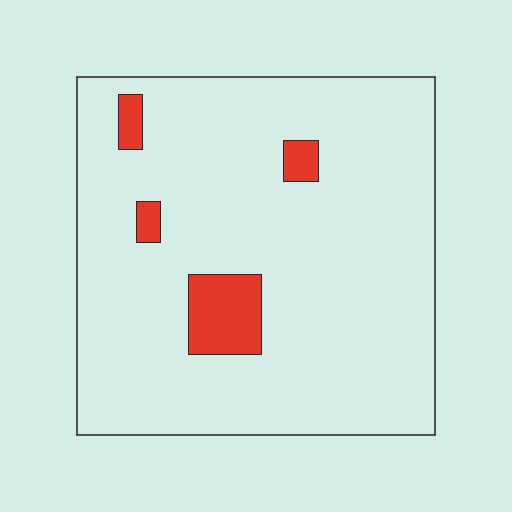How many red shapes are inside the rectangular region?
4.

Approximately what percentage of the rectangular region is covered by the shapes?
Approximately 10%.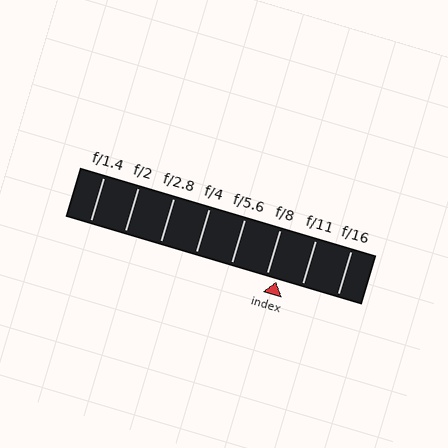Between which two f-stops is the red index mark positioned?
The index mark is between f/8 and f/11.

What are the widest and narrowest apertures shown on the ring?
The widest aperture shown is f/1.4 and the narrowest is f/16.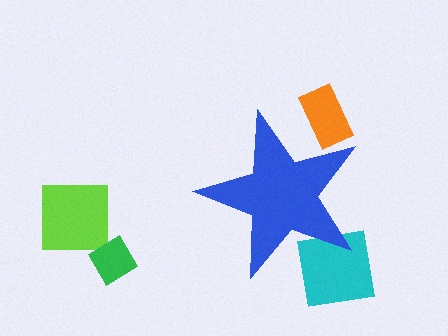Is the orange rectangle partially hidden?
Yes, the orange rectangle is partially hidden behind the blue star.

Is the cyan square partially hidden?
Yes, the cyan square is partially hidden behind the blue star.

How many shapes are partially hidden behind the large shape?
2 shapes are partially hidden.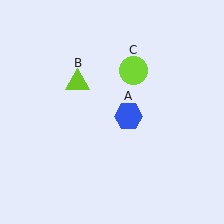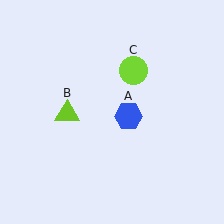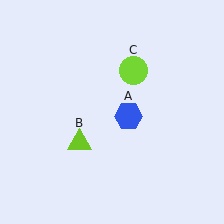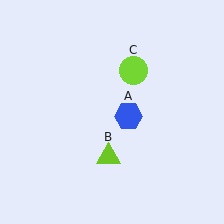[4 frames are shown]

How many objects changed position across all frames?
1 object changed position: lime triangle (object B).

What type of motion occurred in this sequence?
The lime triangle (object B) rotated counterclockwise around the center of the scene.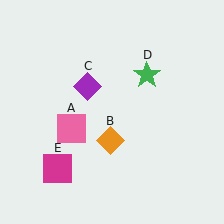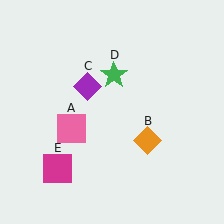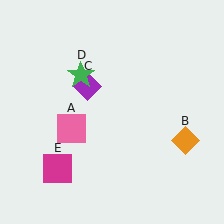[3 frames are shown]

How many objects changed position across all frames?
2 objects changed position: orange diamond (object B), green star (object D).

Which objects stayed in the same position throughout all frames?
Pink square (object A) and purple diamond (object C) and magenta square (object E) remained stationary.